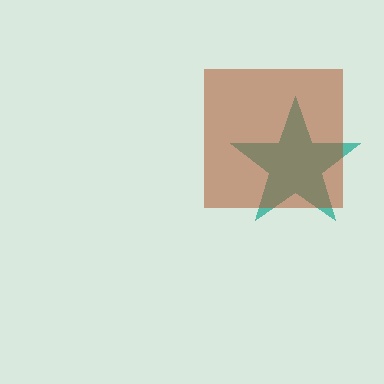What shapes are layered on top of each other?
The layered shapes are: a teal star, a brown square.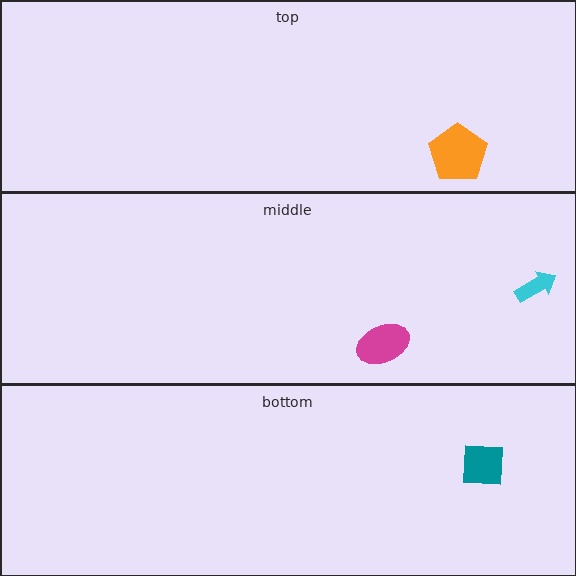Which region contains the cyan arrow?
The middle region.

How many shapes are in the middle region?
2.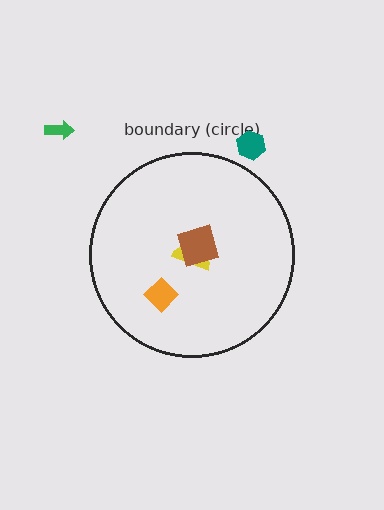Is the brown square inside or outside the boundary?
Inside.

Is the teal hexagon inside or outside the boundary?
Outside.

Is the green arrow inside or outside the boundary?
Outside.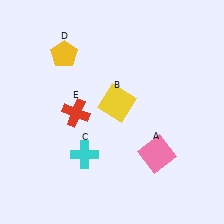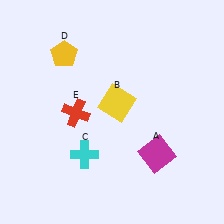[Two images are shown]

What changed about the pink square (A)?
In Image 1, A is pink. In Image 2, it changed to magenta.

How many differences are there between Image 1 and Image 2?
There is 1 difference between the two images.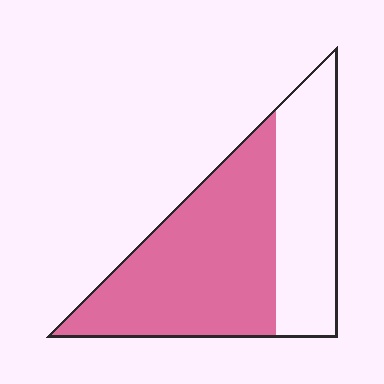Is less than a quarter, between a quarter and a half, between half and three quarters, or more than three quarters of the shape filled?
Between half and three quarters.